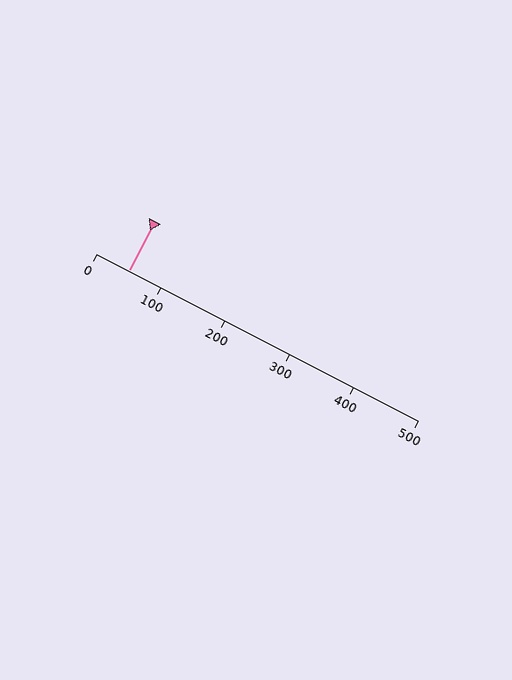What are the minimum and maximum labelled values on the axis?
The axis runs from 0 to 500.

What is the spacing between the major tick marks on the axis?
The major ticks are spaced 100 apart.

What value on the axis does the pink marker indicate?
The marker indicates approximately 50.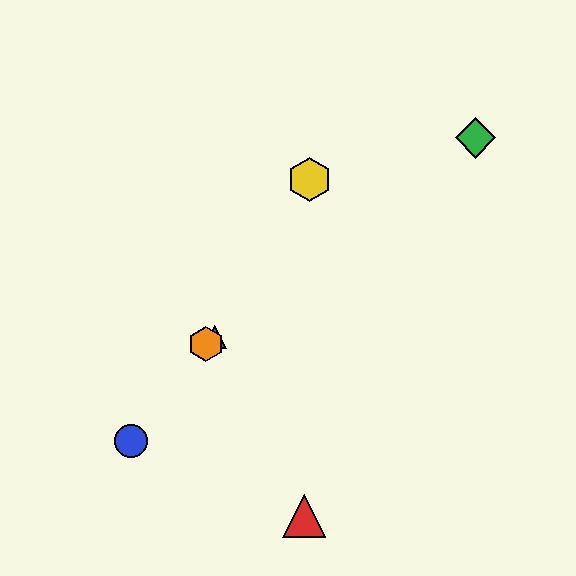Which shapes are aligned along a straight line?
The green diamond, the purple triangle, the orange hexagon are aligned along a straight line.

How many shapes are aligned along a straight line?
3 shapes (the green diamond, the purple triangle, the orange hexagon) are aligned along a straight line.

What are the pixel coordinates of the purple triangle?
The purple triangle is at (215, 337).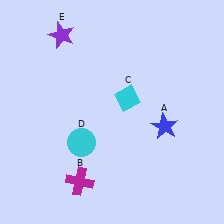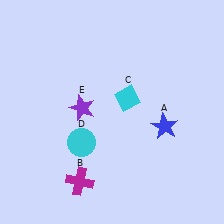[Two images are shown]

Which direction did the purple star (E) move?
The purple star (E) moved down.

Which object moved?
The purple star (E) moved down.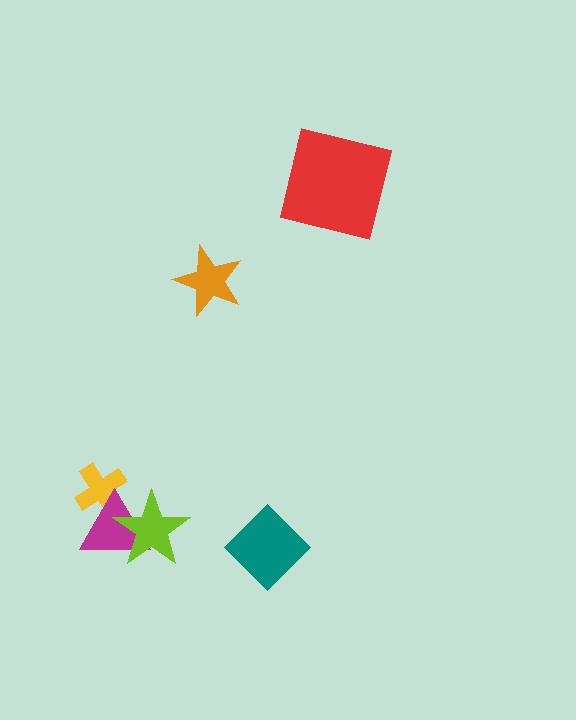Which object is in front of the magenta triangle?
The lime star is in front of the magenta triangle.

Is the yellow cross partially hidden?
Yes, it is partially covered by another shape.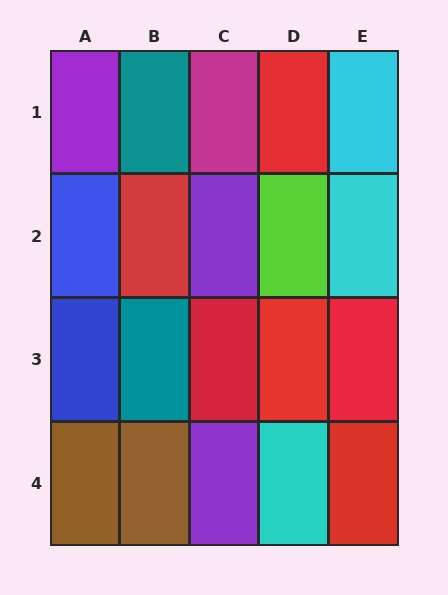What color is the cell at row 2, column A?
Blue.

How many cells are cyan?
3 cells are cyan.